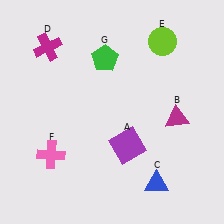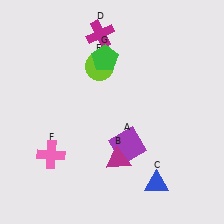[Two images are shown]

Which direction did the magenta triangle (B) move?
The magenta triangle (B) moved left.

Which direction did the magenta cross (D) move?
The magenta cross (D) moved right.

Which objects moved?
The objects that moved are: the magenta triangle (B), the magenta cross (D), the lime circle (E).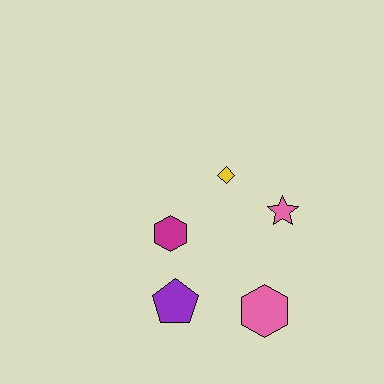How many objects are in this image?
There are 5 objects.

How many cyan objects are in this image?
There are no cyan objects.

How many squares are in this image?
There are no squares.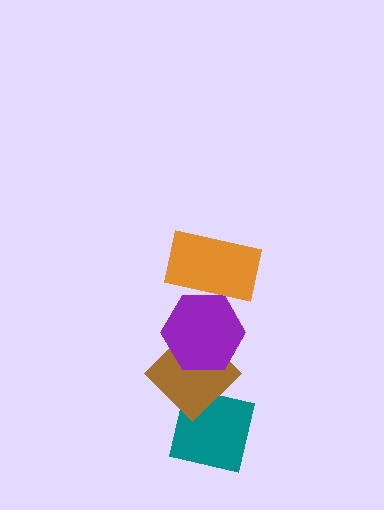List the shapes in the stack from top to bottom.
From top to bottom: the orange rectangle, the purple hexagon, the brown diamond, the teal square.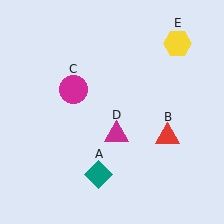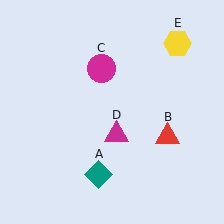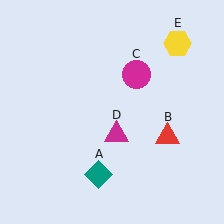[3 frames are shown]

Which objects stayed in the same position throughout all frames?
Teal diamond (object A) and red triangle (object B) and magenta triangle (object D) and yellow hexagon (object E) remained stationary.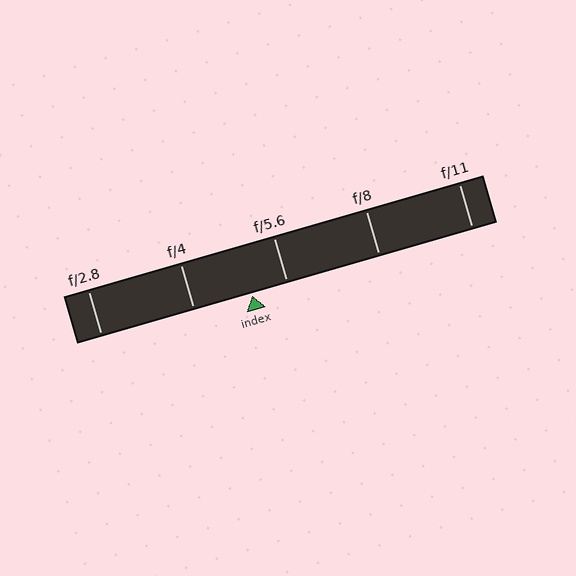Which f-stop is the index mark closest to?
The index mark is closest to f/5.6.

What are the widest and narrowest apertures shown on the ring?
The widest aperture shown is f/2.8 and the narrowest is f/11.